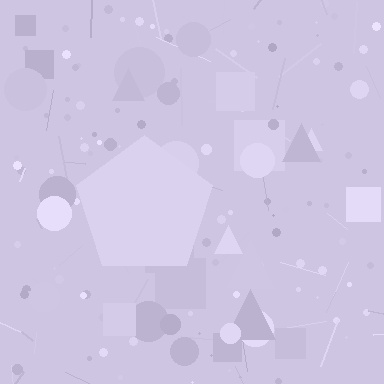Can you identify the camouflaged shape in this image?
The camouflaged shape is a pentagon.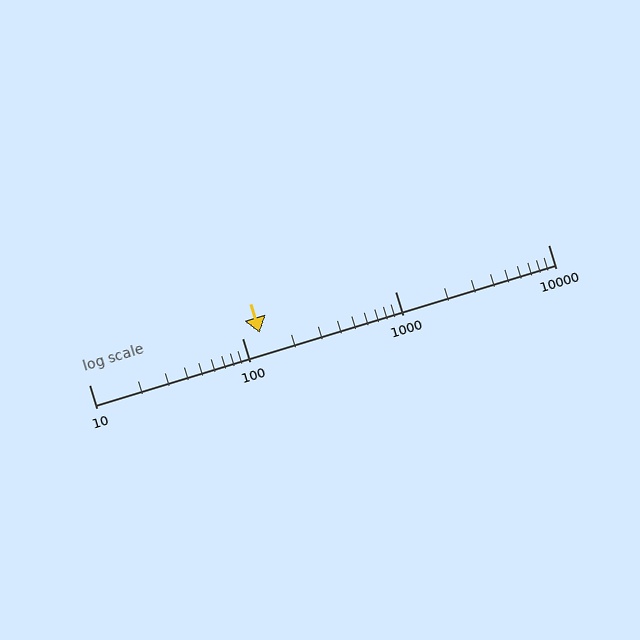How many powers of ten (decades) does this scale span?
The scale spans 3 decades, from 10 to 10000.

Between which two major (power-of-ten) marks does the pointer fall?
The pointer is between 100 and 1000.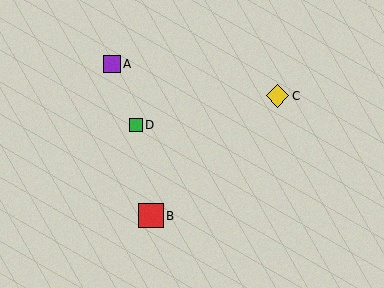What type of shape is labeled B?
Shape B is a red square.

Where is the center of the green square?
The center of the green square is at (136, 125).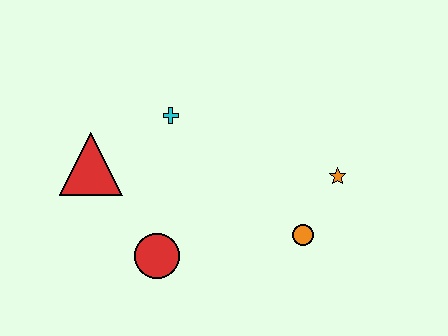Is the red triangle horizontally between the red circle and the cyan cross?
No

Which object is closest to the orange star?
The orange circle is closest to the orange star.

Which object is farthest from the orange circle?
The red triangle is farthest from the orange circle.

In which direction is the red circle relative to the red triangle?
The red circle is below the red triangle.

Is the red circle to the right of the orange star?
No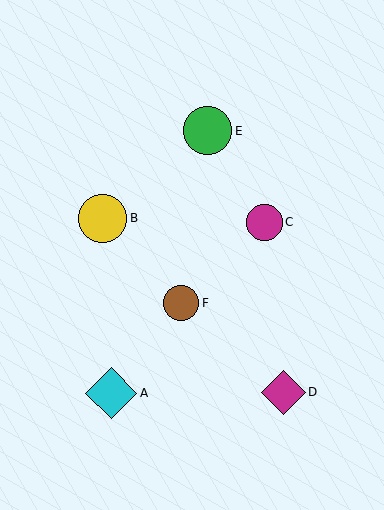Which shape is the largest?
The cyan diamond (labeled A) is the largest.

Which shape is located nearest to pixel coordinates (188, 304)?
The brown circle (labeled F) at (181, 303) is nearest to that location.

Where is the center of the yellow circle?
The center of the yellow circle is at (102, 218).